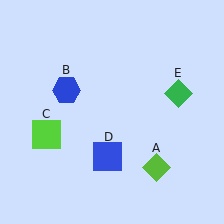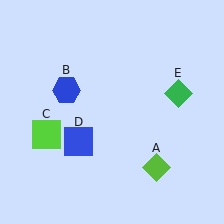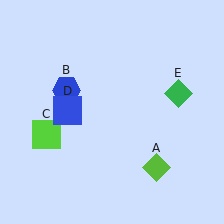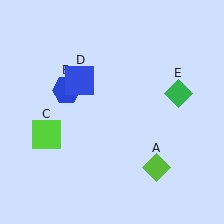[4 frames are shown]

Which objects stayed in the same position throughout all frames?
Lime diamond (object A) and blue hexagon (object B) and lime square (object C) and green diamond (object E) remained stationary.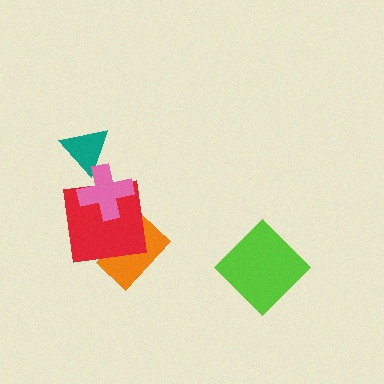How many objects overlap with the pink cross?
2 objects overlap with the pink cross.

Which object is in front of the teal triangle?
The pink cross is in front of the teal triangle.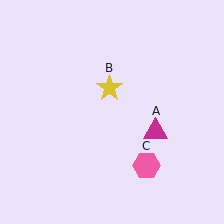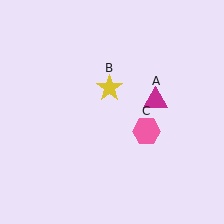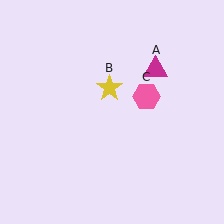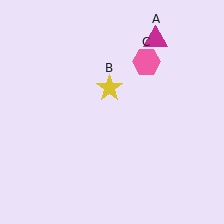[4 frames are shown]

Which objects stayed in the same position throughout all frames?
Yellow star (object B) remained stationary.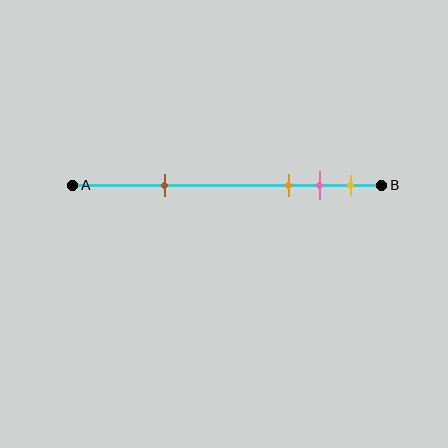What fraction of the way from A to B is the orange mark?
The orange mark is approximately 70% (0.7) of the way from A to B.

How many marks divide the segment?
There are 4 marks dividing the segment.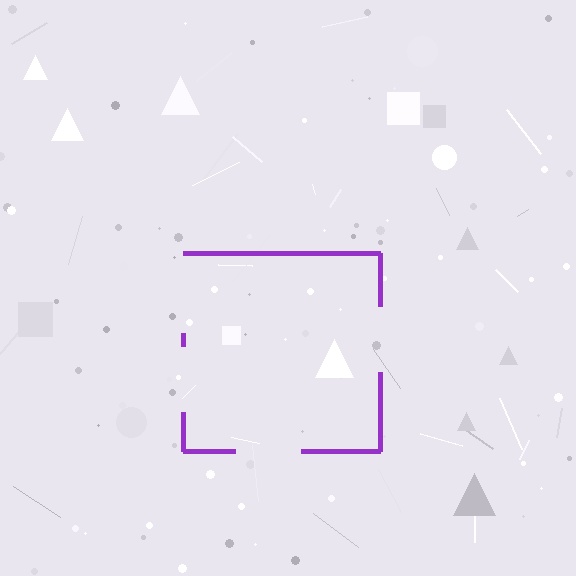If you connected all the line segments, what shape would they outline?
They would outline a square.